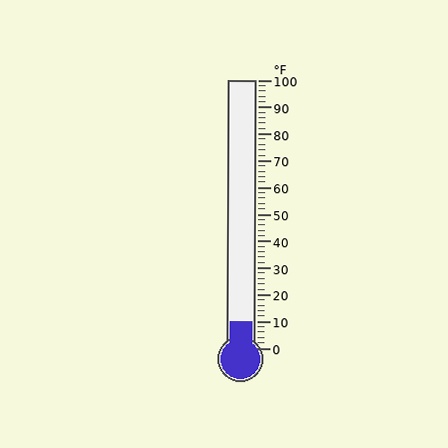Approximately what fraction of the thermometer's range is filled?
The thermometer is filled to approximately 10% of its range.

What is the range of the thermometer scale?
The thermometer scale ranges from 0°F to 100°F.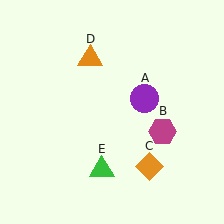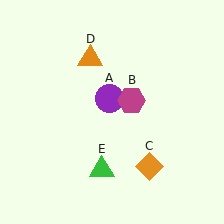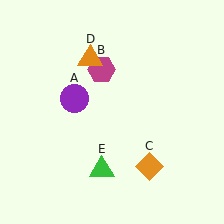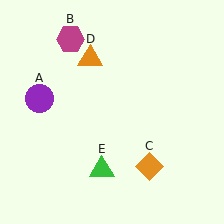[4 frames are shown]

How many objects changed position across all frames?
2 objects changed position: purple circle (object A), magenta hexagon (object B).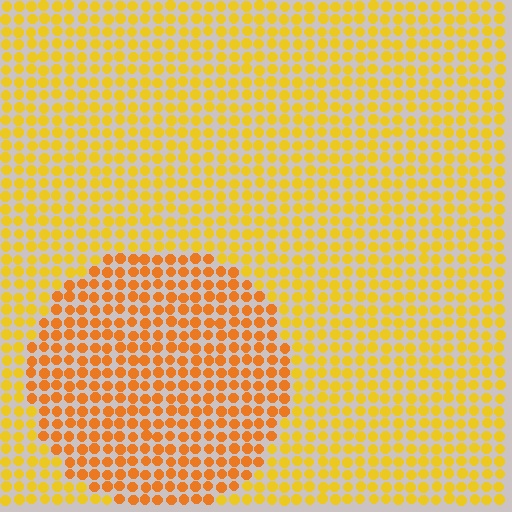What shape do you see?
I see a circle.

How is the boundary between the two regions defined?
The boundary is defined purely by a slight shift in hue (about 24 degrees). Spacing, size, and orientation are identical on both sides.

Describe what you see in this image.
The image is filled with small yellow elements in a uniform arrangement. A circle-shaped region is visible where the elements are tinted to a slightly different hue, forming a subtle color boundary.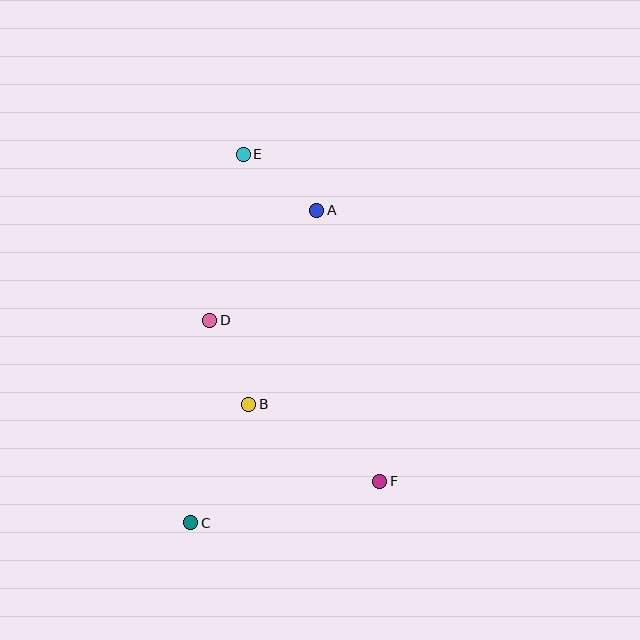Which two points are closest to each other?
Points A and E are closest to each other.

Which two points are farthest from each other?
Points C and E are farthest from each other.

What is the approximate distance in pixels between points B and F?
The distance between B and F is approximately 152 pixels.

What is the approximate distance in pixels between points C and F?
The distance between C and F is approximately 194 pixels.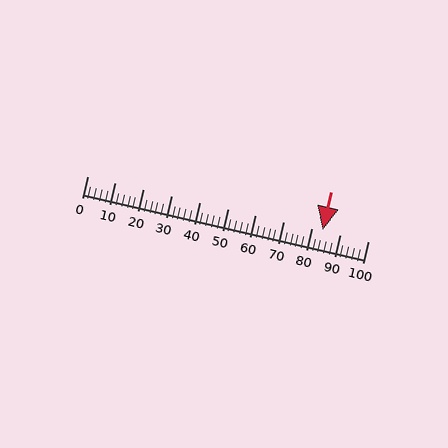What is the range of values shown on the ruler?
The ruler shows values from 0 to 100.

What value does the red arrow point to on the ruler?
The red arrow points to approximately 84.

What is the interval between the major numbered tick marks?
The major tick marks are spaced 10 units apart.